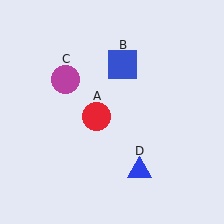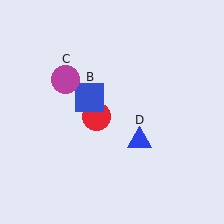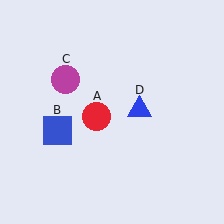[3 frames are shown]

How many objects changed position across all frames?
2 objects changed position: blue square (object B), blue triangle (object D).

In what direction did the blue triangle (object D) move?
The blue triangle (object D) moved up.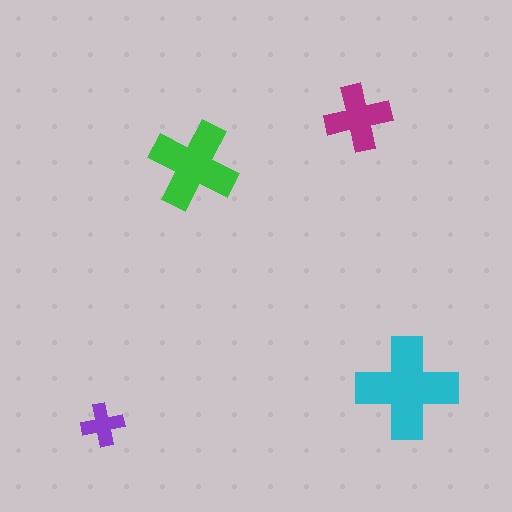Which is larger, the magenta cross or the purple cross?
The magenta one.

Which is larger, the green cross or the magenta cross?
The green one.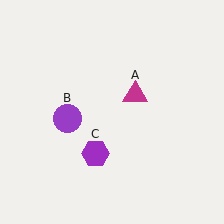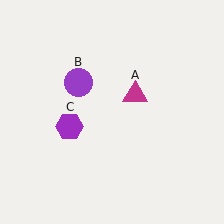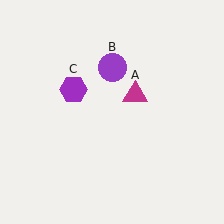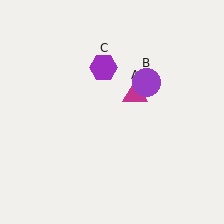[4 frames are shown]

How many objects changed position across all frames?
2 objects changed position: purple circle (object B), purple hexagon (object C).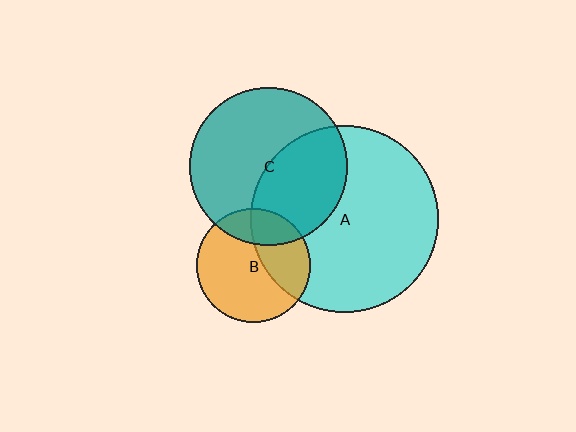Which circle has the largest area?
Circle A (cyan).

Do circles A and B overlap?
Yes.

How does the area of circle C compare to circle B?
Approximately 1.9 times.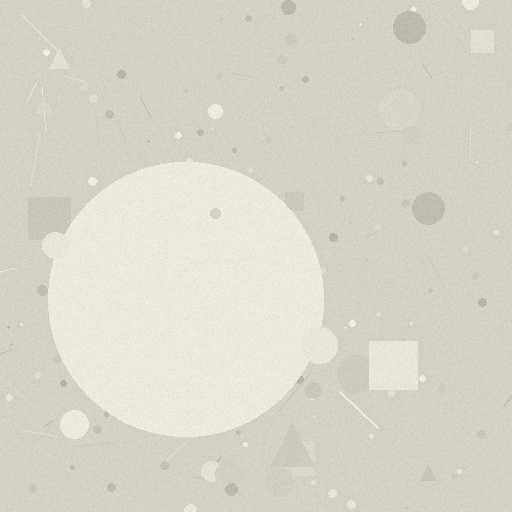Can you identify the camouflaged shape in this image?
The camouflaged shape is a circle.